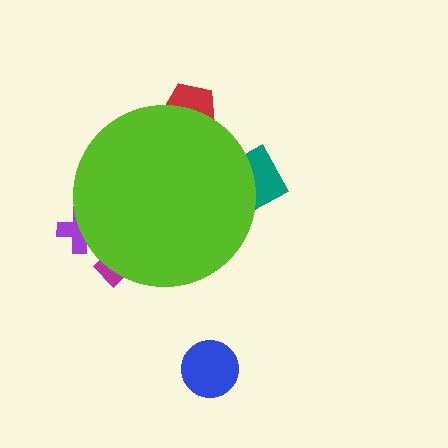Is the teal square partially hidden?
Yes, the teal square is partially hidden behind the lime circle.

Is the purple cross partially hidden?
Yes, the purple cross is partially hidden behind the lime circle.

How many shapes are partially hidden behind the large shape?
4 shapes are partially hidden.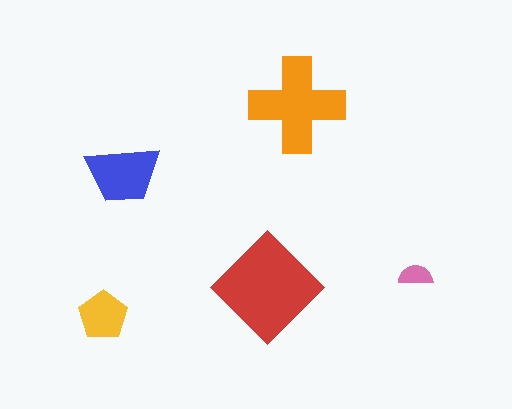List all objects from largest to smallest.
The red diamond, the orange cross, the blue trapezoid, the yellow pentagon, the pink semicircle.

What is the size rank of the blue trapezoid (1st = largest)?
3rd.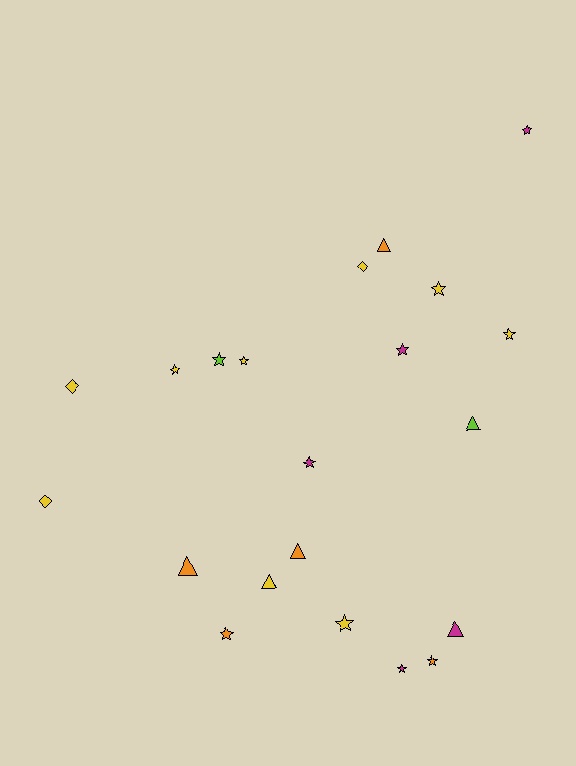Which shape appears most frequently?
Star, with 12 objects.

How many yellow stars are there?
There are 5 yellow stars.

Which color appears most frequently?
Yellow, with 9 objects.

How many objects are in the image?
There are 21 objects.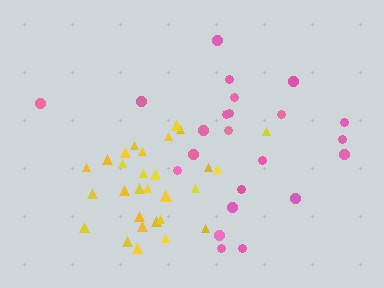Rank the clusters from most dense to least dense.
yellow, pink.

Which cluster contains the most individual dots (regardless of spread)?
Yellow (30).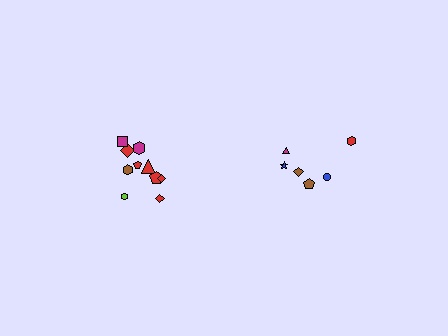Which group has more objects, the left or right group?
The left group.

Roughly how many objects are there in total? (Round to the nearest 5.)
Roughly 15 objects in total.